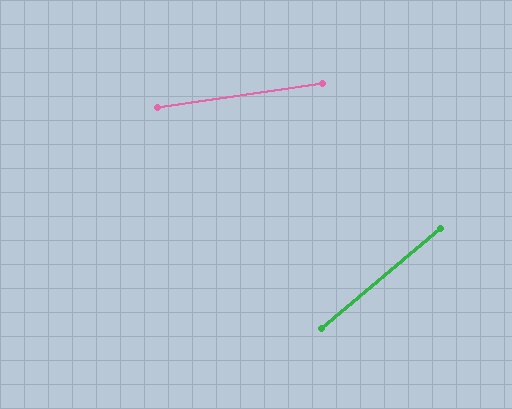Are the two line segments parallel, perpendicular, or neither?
Neither parallel nor perpendicular — they differ by about 32°.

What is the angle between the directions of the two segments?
Approximately 32 degrees.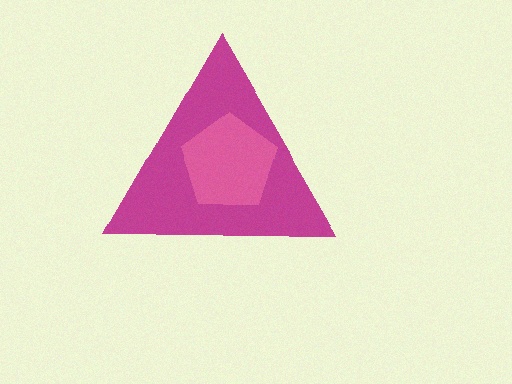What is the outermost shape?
The magenta triangle.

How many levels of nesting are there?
2.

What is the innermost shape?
The pink pentagon.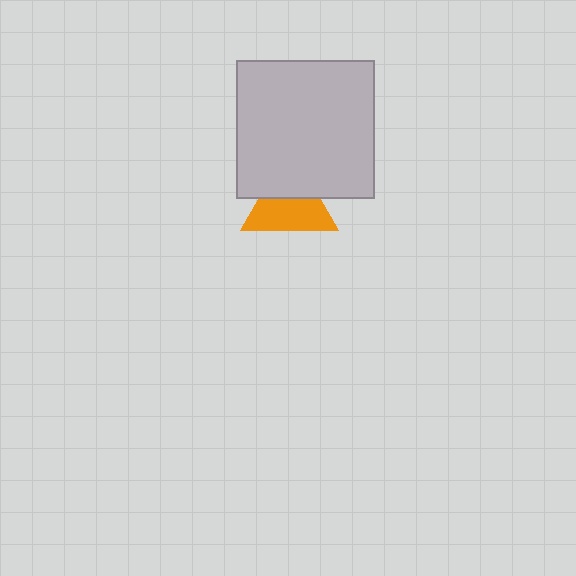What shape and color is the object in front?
The object in front is a light gray square.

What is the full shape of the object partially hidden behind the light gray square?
The partially hidden object is an orange triangle.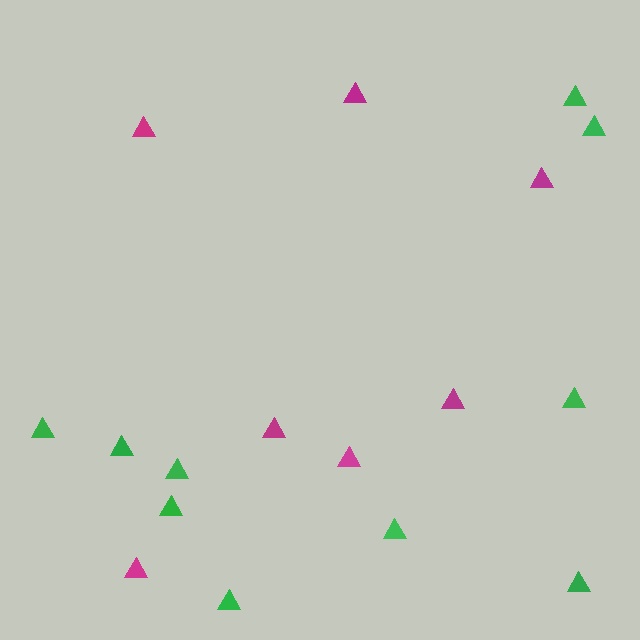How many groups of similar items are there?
There are 2 groups: one group of magenta triangles (7) and one group of green triangles (10).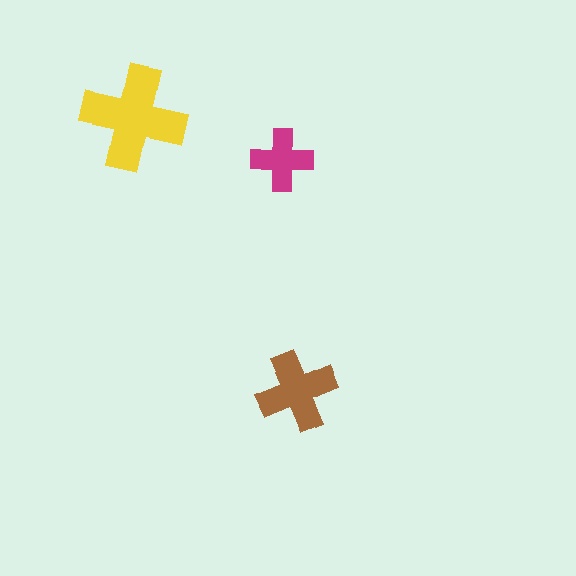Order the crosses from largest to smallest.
the yellow one, the brown one, the magenta one.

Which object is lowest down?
The brown cross is bottommost.